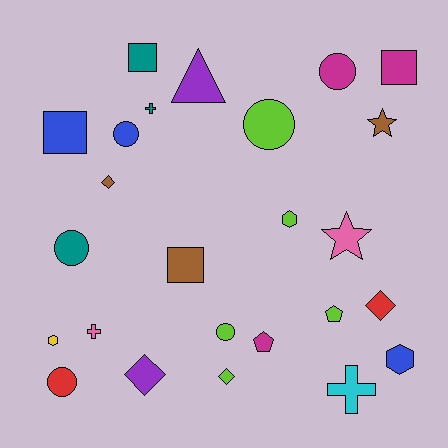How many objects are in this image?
There are 25 objects.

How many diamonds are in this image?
There are 4 diamonds.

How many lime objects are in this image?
There are 5 lime objects.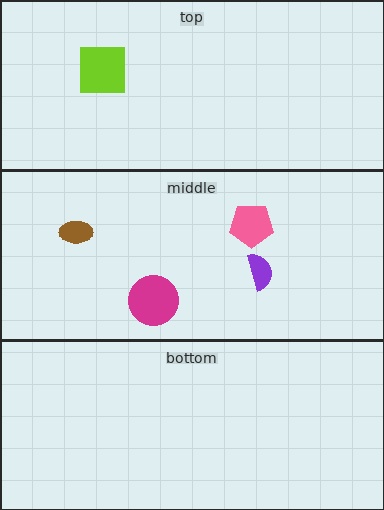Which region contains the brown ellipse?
The middle region.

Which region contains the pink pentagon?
The middle region.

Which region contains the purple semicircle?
The middle region.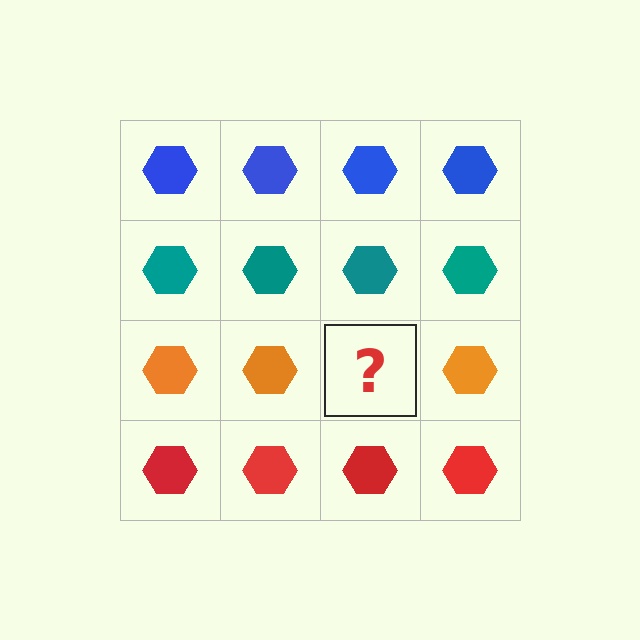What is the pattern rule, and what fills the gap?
The rule is that each row has a consistent color. The gap should be filled with an orange hexagon.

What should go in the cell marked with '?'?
The missing cell should contain an orange hexagon.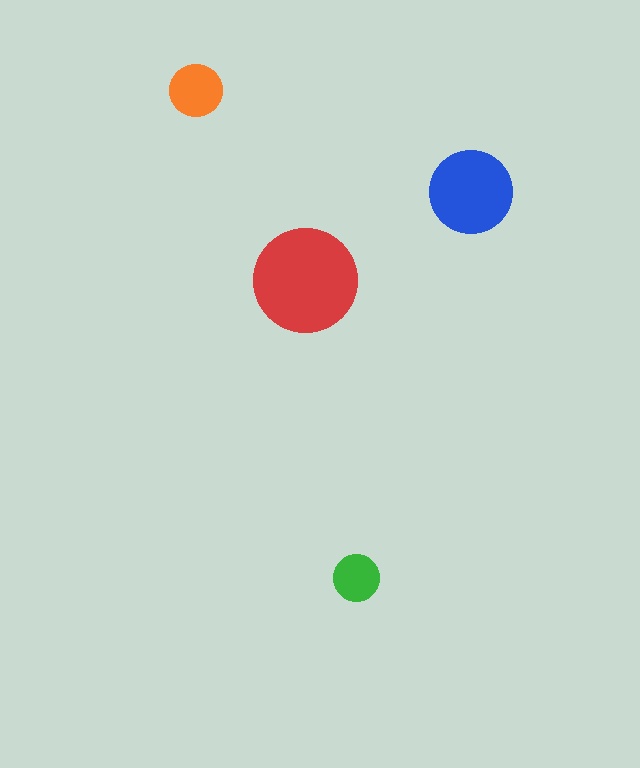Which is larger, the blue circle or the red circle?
The red one.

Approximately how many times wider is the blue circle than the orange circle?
About 1.5 times wider.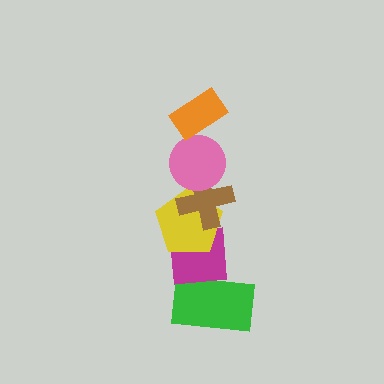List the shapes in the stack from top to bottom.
From top to bottom: the orange rectangle, the pink circle, the brown cross, the yellow pentagon, the magenta square, the green rectangle.